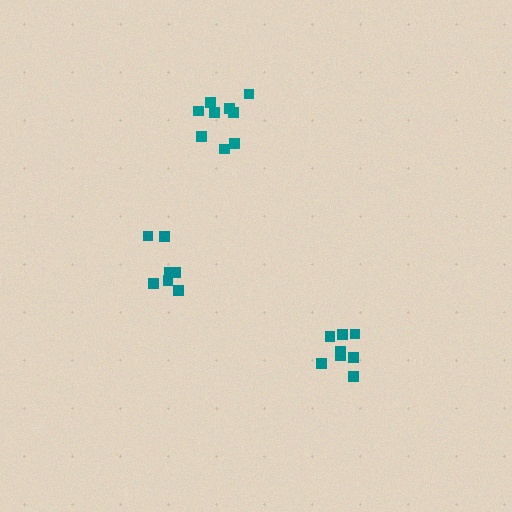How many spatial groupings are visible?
There are 3 spatial groupings.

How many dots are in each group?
Group 1: 8 dots, Group 2: 9 dots, Group 3: 7 dots (24 total).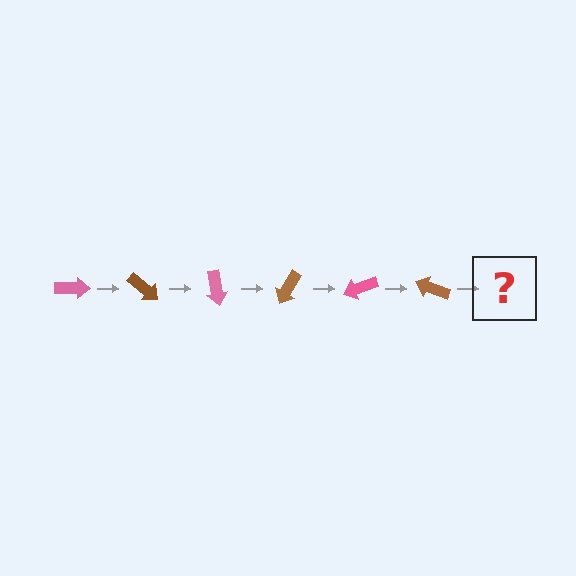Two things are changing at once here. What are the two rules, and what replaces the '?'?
The two rules are that it rotates 40 degrees each step and the color cycles through pink and brown. The '?' should be a pink arrow, rotated 240 degrees from the start.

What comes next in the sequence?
The next element should be a pink arrow, rotated 240 degrees from the start.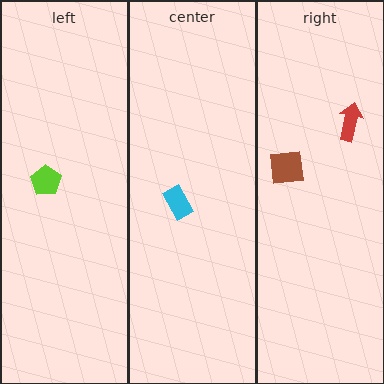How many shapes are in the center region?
1.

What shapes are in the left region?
The lime pentagon.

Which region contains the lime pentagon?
The left region.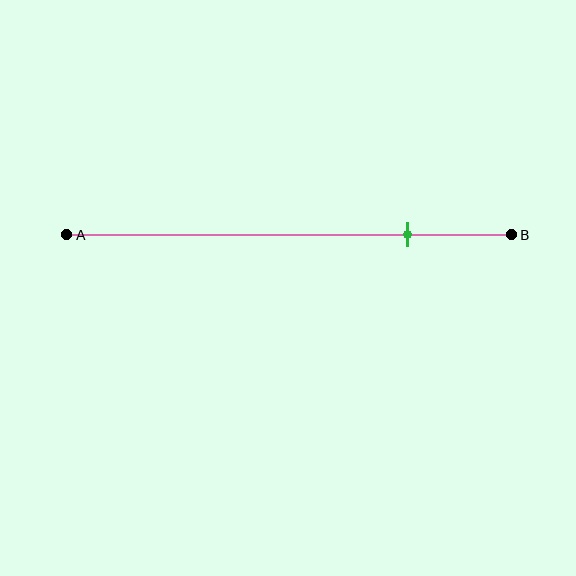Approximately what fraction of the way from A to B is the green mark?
The green mark is approximately 75% of the way from A to B.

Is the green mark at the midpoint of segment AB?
No, the mark is at about 75% from A, not at the 50% midpoint.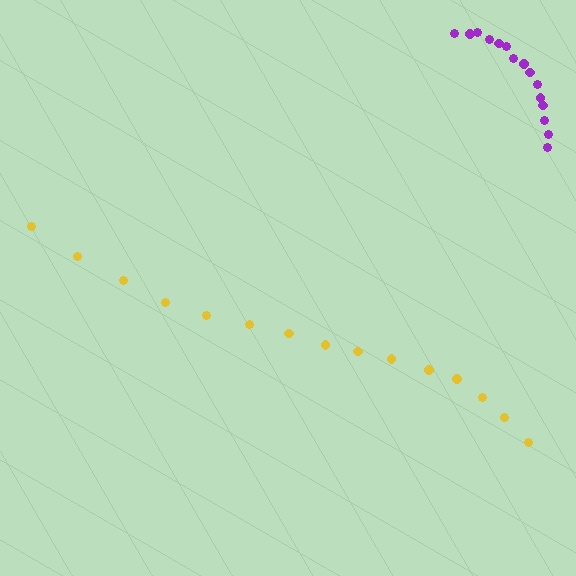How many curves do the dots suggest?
There are 2 distinct paths.